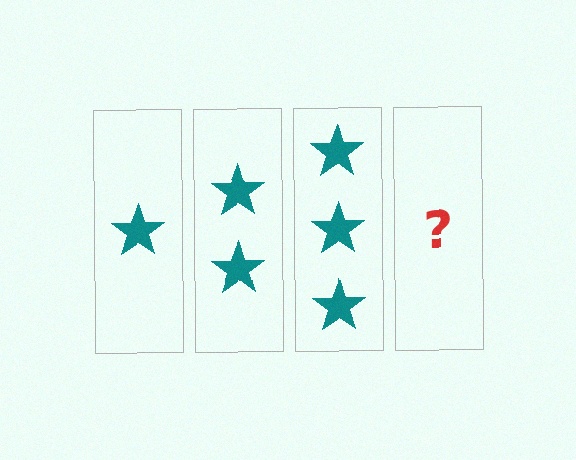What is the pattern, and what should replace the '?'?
The pattern is that each step adds one more star. The '?' should be 4 stars.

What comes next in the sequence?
The next element should be 4 stars.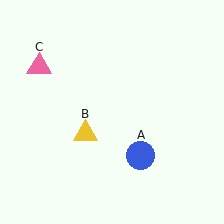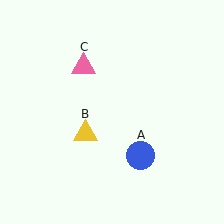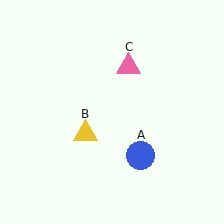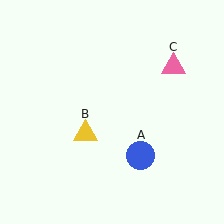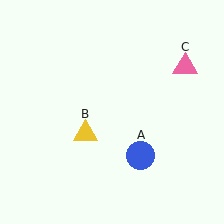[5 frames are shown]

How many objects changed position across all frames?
1 object changed position: pink triangle (object C).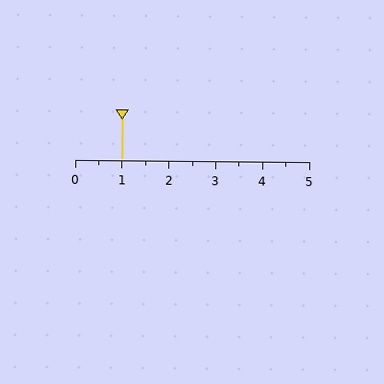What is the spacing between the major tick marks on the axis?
The major ticks are spaced 1 apart.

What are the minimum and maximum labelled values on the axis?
The axis runs from 0 to 5.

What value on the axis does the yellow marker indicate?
The marker indicates approximately 1.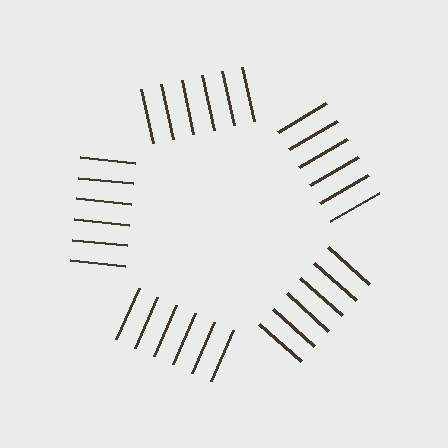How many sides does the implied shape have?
5 sides — the line-ends trace a pentagon.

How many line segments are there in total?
30 — 6 along each of the 5 edges.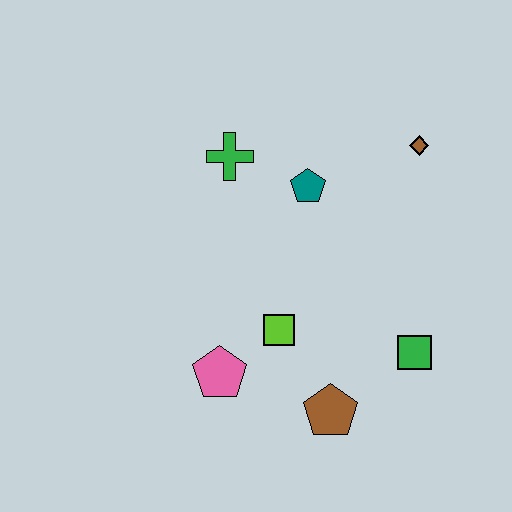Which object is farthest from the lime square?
The brown diamond is farthest from the lime square.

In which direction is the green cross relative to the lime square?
The green cross is above the lime square.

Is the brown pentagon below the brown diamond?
Yes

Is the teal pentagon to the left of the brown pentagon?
Yes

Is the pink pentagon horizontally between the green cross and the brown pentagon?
No